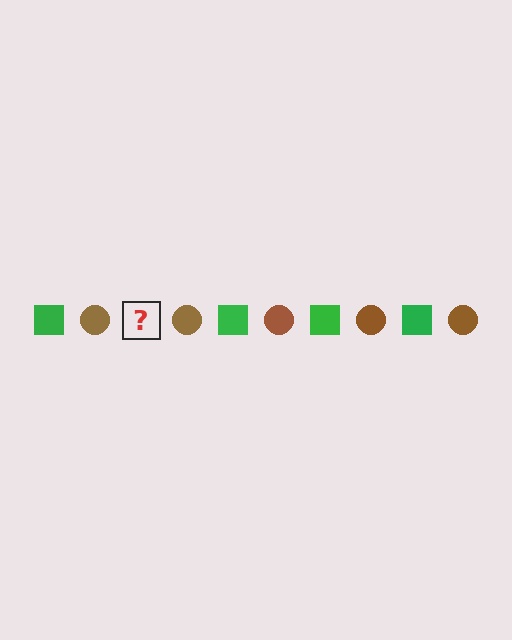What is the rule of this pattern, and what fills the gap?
The rule is that the pattern alternates between green square and brown circle. The gap should be filled with a green square.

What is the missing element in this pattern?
The missing element is a green square.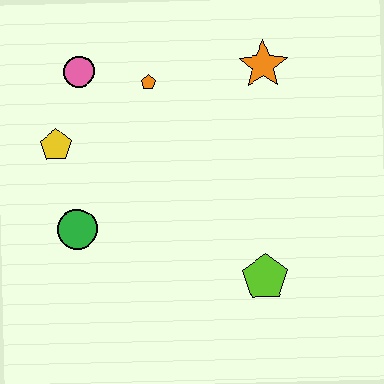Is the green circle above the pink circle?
No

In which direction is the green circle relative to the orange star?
The green circle is to the left of the orange star.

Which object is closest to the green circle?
The yellow pentagon is closest to the green circle.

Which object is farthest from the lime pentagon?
The pink circle is farthest from the lime pentagon.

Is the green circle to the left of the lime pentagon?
Yes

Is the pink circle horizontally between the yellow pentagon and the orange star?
Yes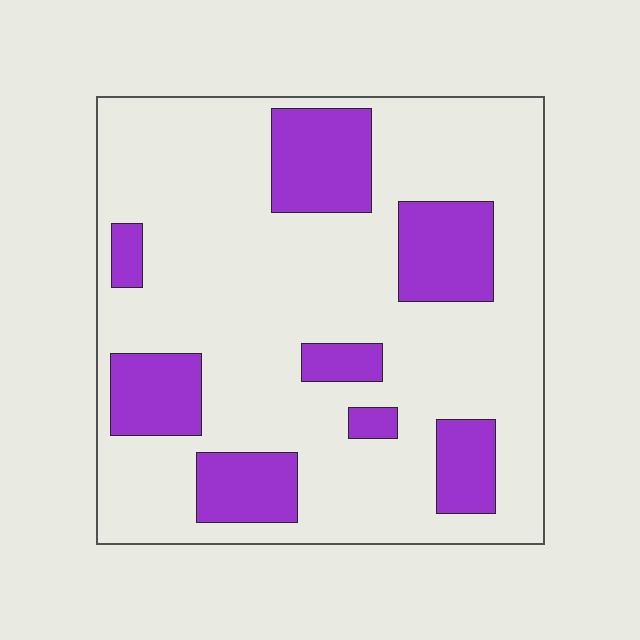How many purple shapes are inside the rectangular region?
8.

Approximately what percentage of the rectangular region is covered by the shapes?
Approximately 25%.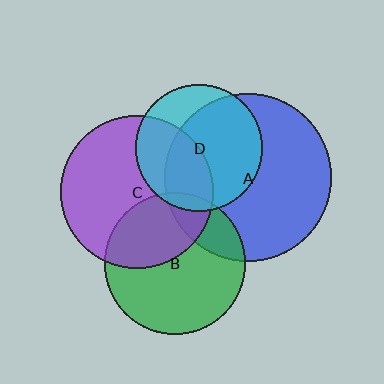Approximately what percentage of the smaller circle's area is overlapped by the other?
Approximately 35%.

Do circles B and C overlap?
Yes.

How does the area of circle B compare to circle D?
Approximately 1.2 times.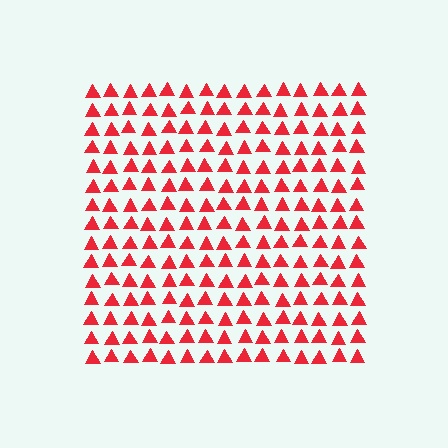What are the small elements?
The small elements are triangles.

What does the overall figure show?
The overall figure shows a square.